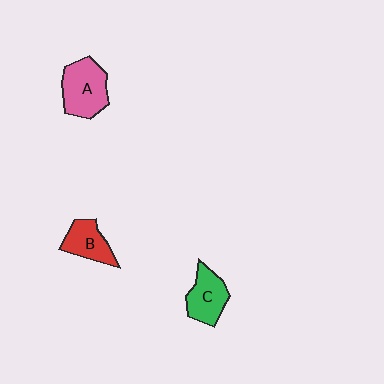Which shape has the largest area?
Shape A (pink).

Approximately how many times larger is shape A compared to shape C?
Approximately 1.3 times.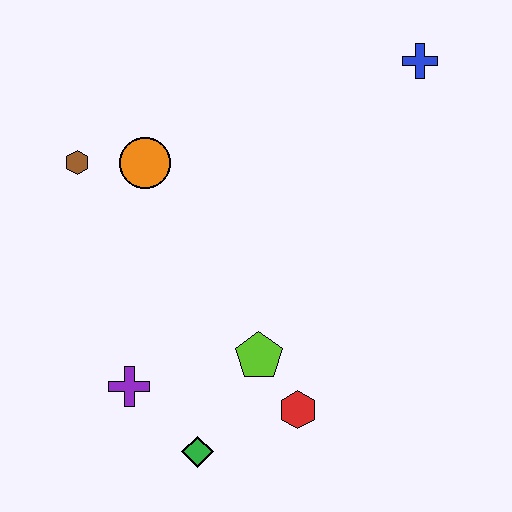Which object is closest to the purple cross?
The green diamond is closest to the purple cross.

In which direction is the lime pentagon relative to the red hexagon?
The lime pentagon is above the red hexagon.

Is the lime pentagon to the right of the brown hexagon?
Yes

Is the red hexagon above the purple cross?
No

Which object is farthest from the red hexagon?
The blue cross is farthest from the red hexagon.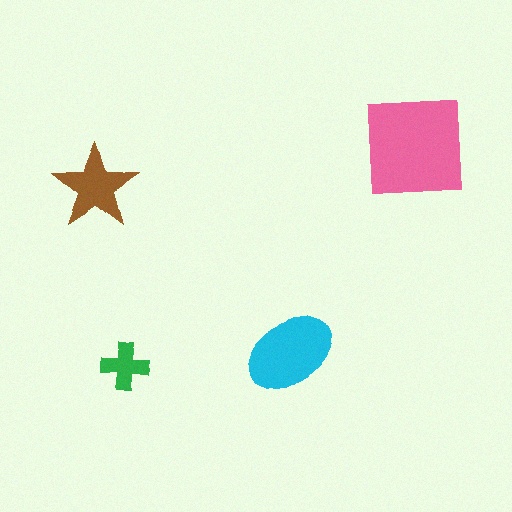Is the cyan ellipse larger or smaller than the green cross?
Larger.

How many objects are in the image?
There are 4 objects in the image.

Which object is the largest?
The pink square.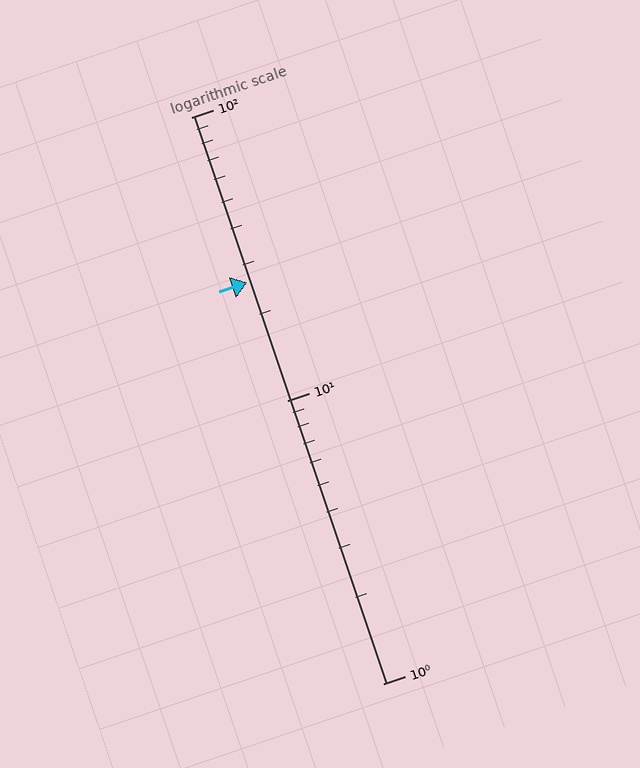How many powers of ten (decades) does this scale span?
The scale spans 2 decades, from 1 to 100.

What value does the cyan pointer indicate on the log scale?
The pointer indicates approximately 26.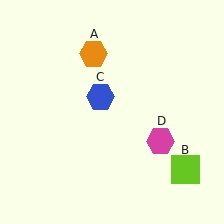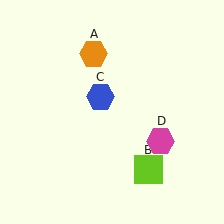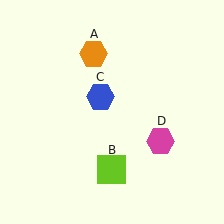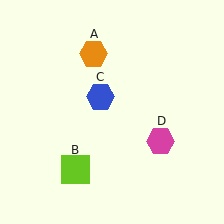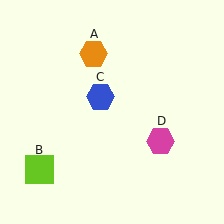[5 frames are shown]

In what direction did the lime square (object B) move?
The lime square (object B) moved left.